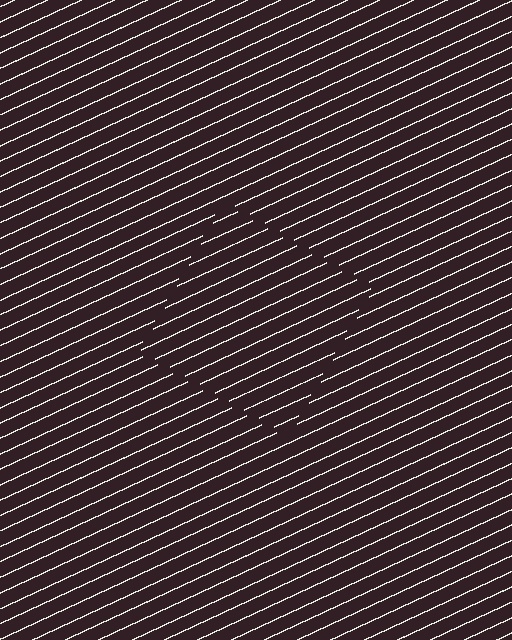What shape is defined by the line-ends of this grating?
An illusory square. The interior of the shape contains the same grating, shifted by half a period — the contour is defined by the phase discontinuity where line-ends from the inner and outer gratings abut.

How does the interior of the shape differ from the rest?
The interior of the shape contains the same grating, shifted by half a period — the contour is defined by the phase discontinuity where line-ends from the inner and outer gratings abut.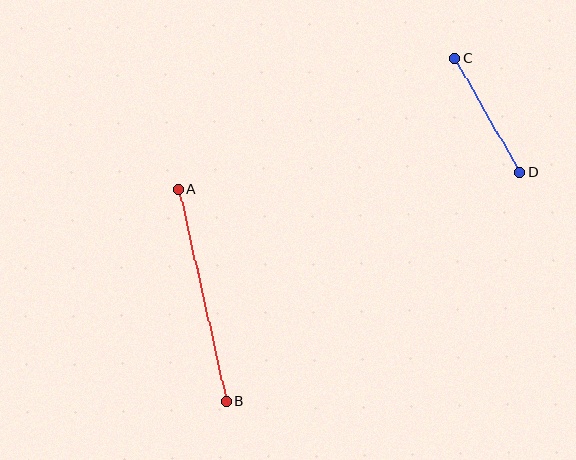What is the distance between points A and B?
The distance is approximately 217 pixels.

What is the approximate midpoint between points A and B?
The midpoint is at approximately (202, 295) pixels.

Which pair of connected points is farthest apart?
Points A and B are farthest apart.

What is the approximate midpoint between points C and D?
The midpoint is at approximately (488, 116) pixels.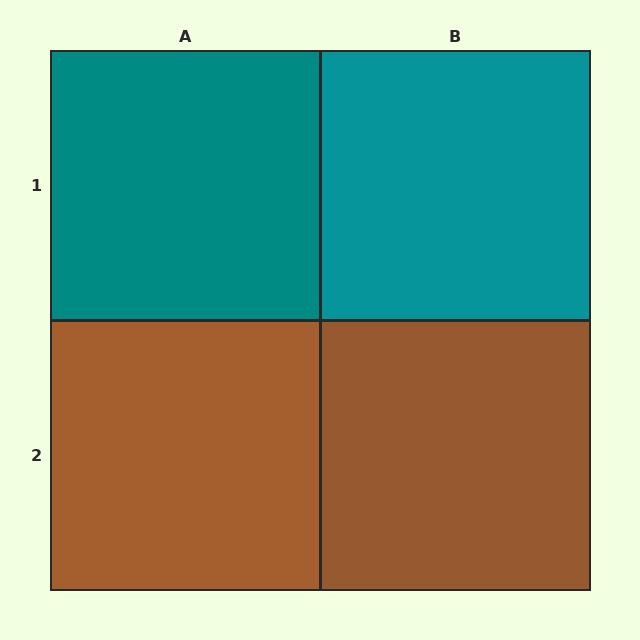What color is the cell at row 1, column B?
Teal.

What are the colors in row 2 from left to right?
Brown, brown.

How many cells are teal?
2 cells are teal.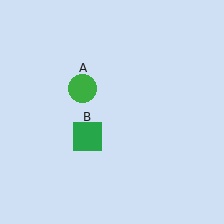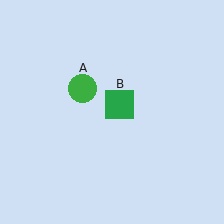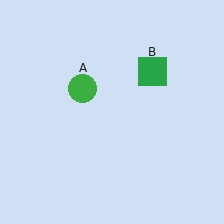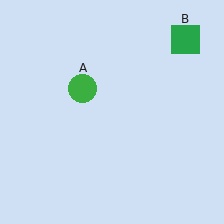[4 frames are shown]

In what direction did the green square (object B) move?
The green square (object B) moved up and to the right.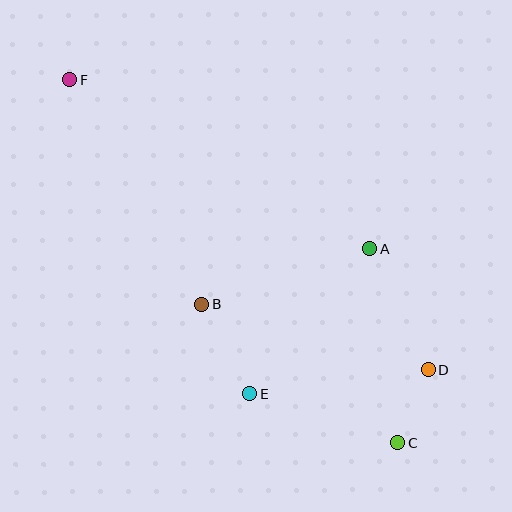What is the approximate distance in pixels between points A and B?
The distance between A and B is approximately 176 pixels.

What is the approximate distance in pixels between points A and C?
The distance between A and C is approximately 196 pixels.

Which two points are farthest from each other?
Points C and F are farthest from each other.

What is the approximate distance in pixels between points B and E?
The distance between B and E is approximately 101 pixels.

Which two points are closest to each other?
Points C and D are closest to each other.